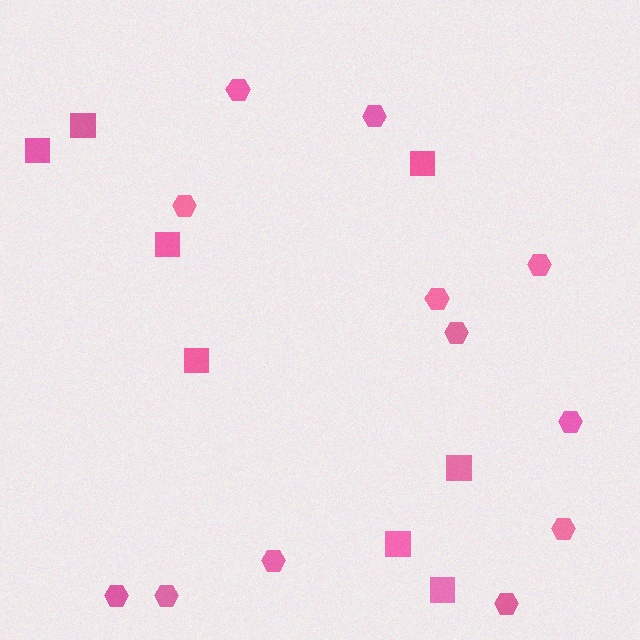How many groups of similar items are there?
There are 2 groups: one group of hexagons (12) and one group of squares (8).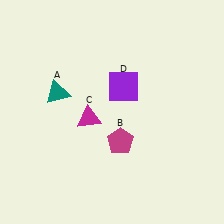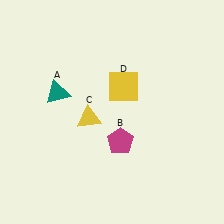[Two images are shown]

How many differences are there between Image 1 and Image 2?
There are 2 differences between the two images.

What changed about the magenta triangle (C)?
In Image 1, C is magenta. In Image 2, it changed to yellow.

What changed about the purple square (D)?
In Image 1, D is purple. In Image 2, it changed to yellow.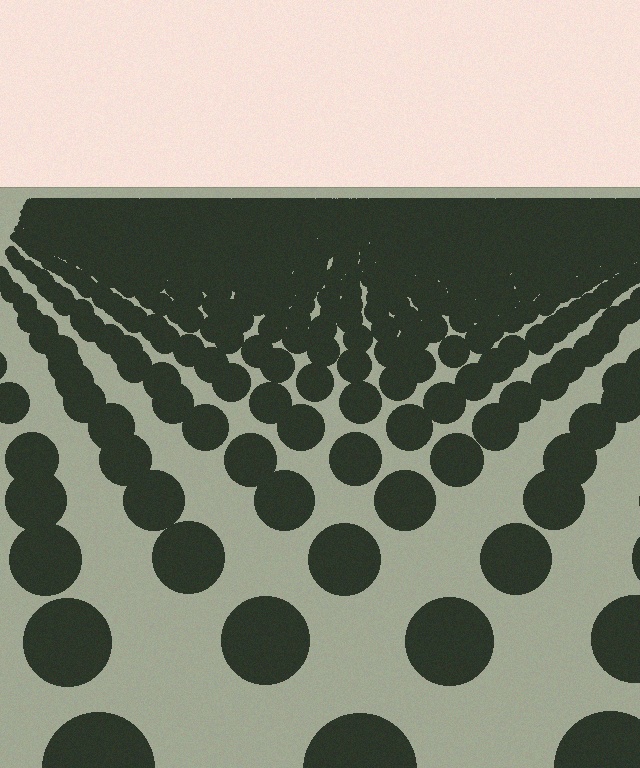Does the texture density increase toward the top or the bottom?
Density increases toward the top.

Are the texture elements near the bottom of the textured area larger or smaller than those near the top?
Larger. Near the bottom, elements are closer to the viewer and appear at a bigger on-screen size.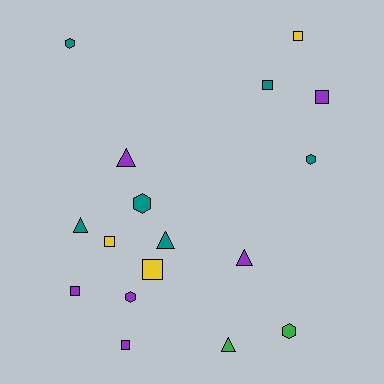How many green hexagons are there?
There is 1 green hexagon.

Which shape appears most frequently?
Square, with 7 objects.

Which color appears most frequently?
Purple, with 6 objects.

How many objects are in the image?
There are 17 objects.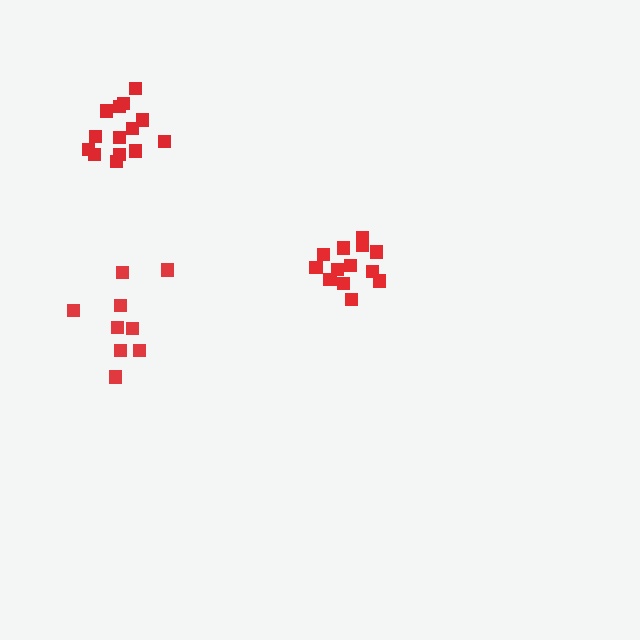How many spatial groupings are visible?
There are 3 spatial groupings.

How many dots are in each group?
Group 1: 13 dots, Group 2: 14 dots, Group 3: 9 dots (36 total).